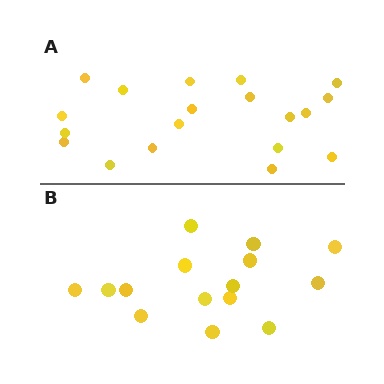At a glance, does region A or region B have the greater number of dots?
Region A (the top region) has more dots.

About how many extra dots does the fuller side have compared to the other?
Region A has about 4 more dots than region B.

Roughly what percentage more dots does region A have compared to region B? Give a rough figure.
About 25% more.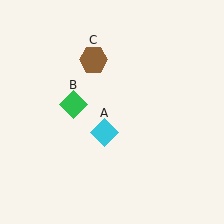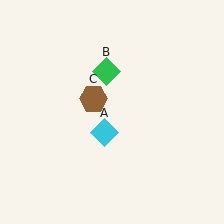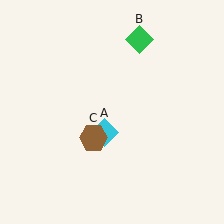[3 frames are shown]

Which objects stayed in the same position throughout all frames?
Cyan diamond (object A) remained stationary.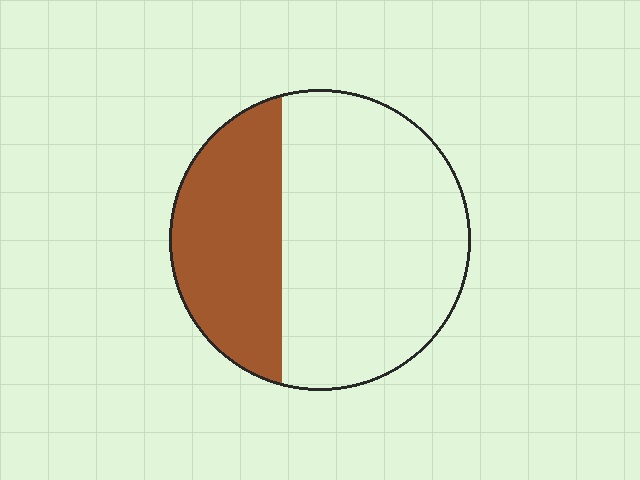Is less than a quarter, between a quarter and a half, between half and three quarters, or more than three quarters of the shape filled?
Between a quarter and a half.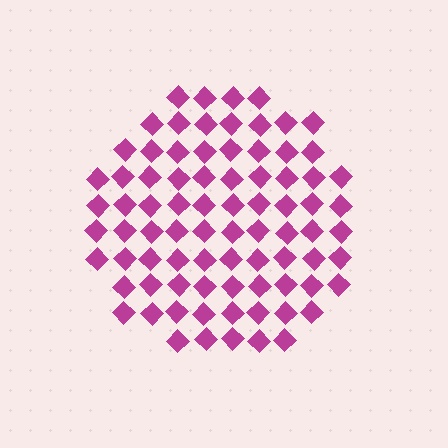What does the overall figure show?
The overall figure shows a circle.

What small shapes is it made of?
It is made of small diamonds.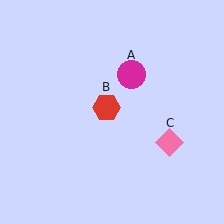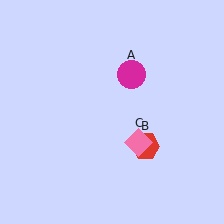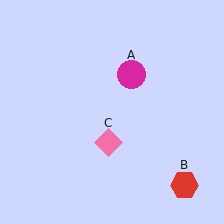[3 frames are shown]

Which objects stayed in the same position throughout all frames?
Magenta circle (object A) remained stationary.